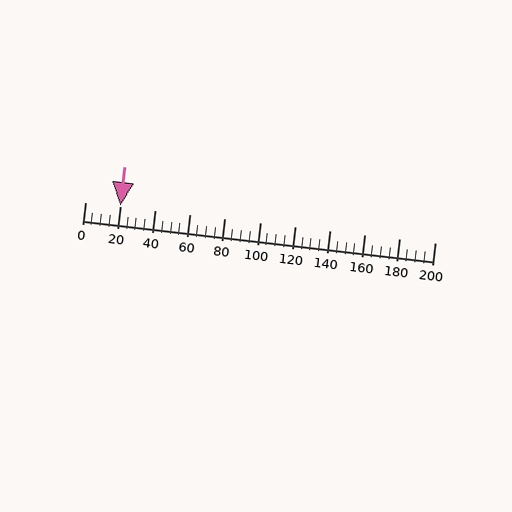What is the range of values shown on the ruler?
The ruler shows values from 0 to 200.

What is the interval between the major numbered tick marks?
The major tick marks are spaced 20 units apart.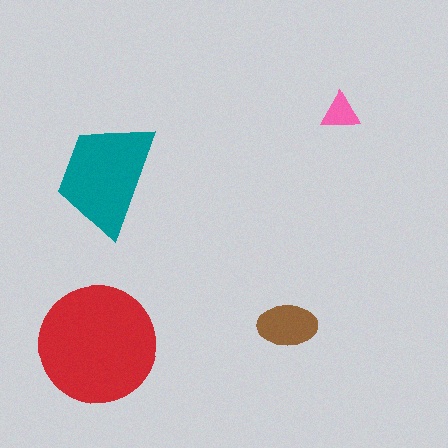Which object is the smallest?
The pink triangle.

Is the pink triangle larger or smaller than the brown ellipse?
Smaller.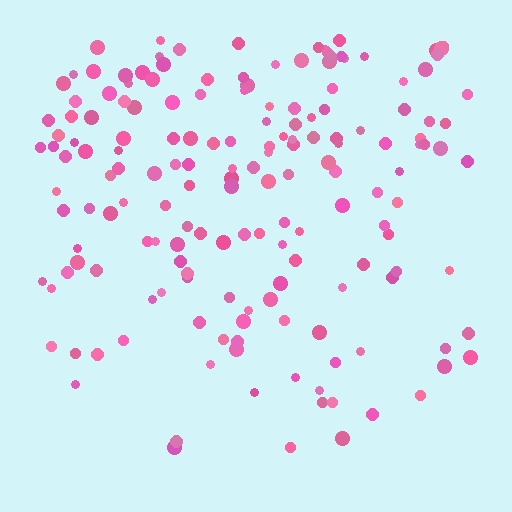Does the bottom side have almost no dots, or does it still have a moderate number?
Still a moderate number, just noticeably fewer than the top.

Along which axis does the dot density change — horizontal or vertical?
Vertical.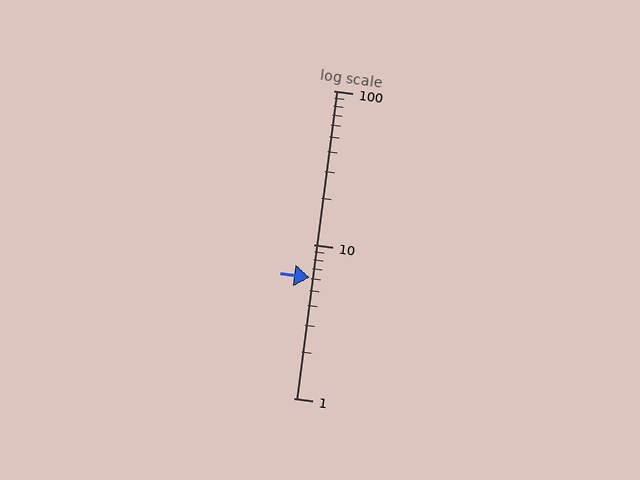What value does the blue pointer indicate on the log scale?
The pointer indicates approximately 6.1.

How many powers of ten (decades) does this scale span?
The scale spans 2 decades, from 1 to 100.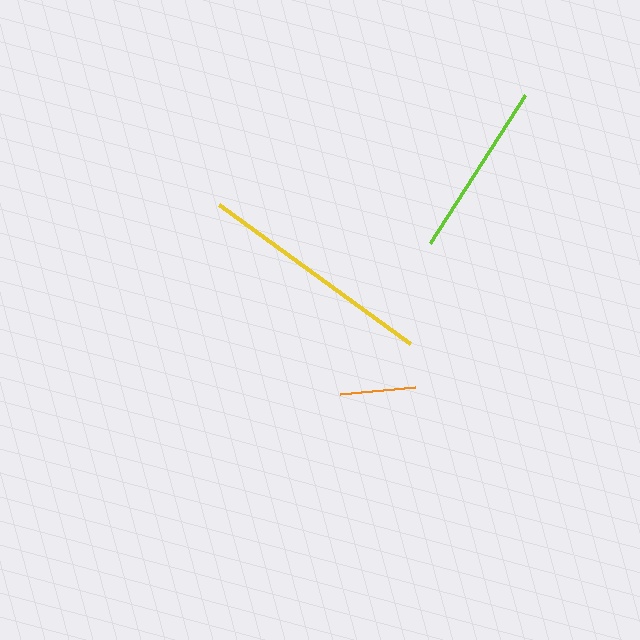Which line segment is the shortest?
The orange line is the shortest at approximately 75 pixels.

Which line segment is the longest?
The yellow line is the longest at approximately 236 pixels.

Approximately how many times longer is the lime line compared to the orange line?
The lime line is approximately 2.3 times the length of the orange line.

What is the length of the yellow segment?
The yellow segment is approximately 236 pixels long.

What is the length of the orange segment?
The orange segment is approximately 75 pixels long.